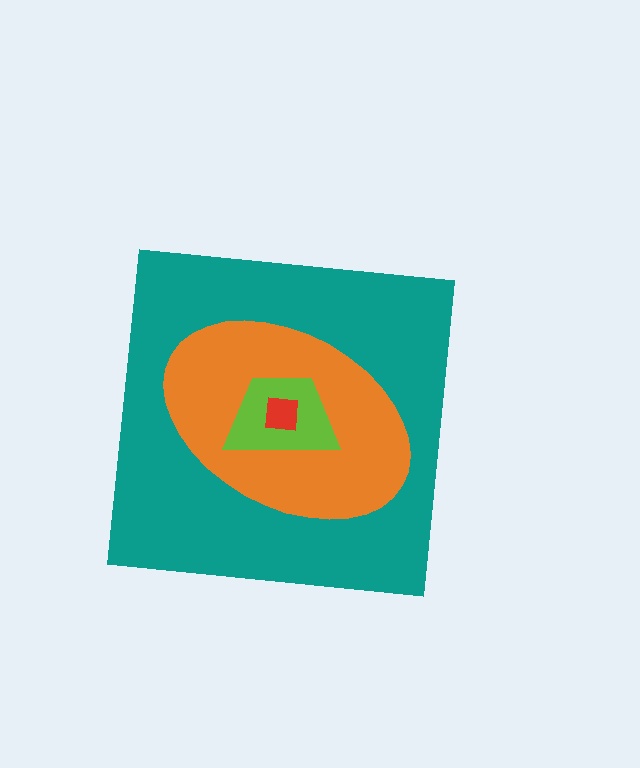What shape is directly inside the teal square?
The orange ellipse.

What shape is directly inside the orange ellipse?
The lime trapezoid.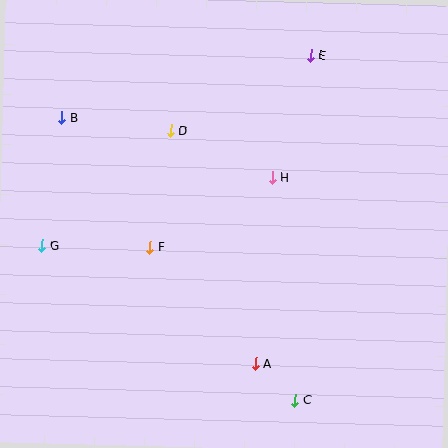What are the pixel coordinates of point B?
Point B is at (61, 118).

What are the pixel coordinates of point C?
Point C is at (295, 400).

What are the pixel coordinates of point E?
Point E is at (311, 56).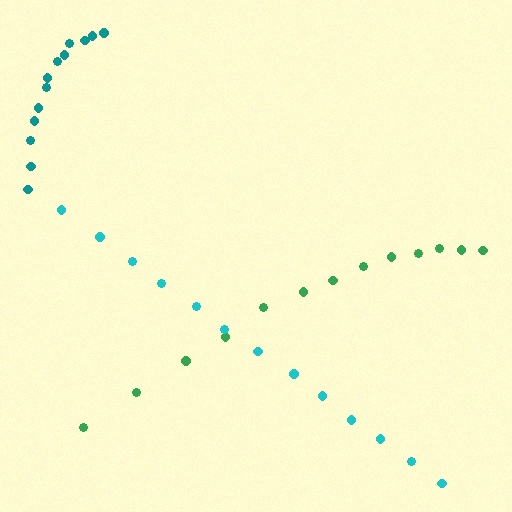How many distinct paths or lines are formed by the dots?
There are 3 distinct paths.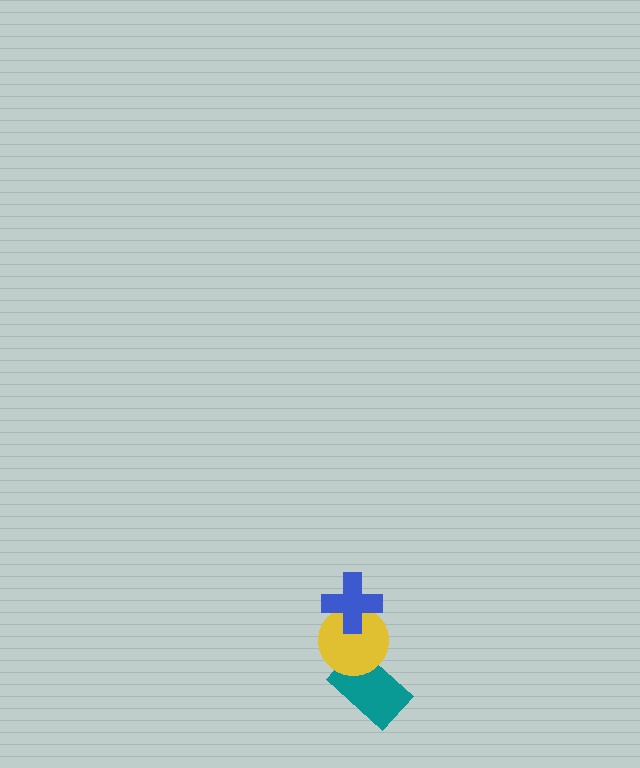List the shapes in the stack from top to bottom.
From top to bottom: the blue cross, the yellow circle, the teal rectangle.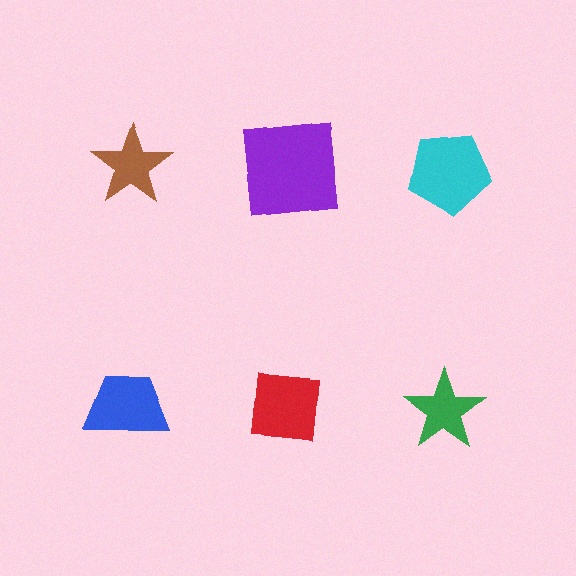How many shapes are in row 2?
3 shapes.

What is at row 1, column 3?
A cyan pentagon.